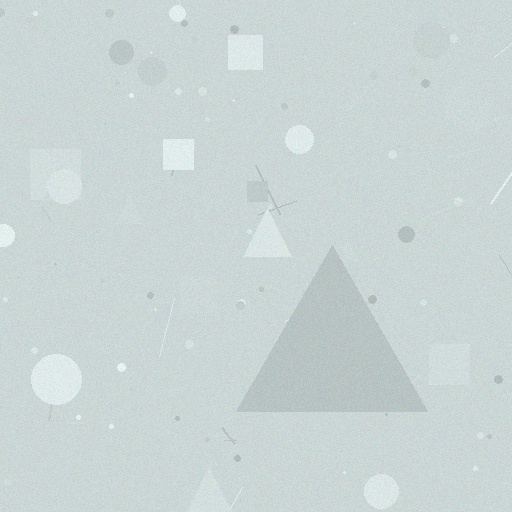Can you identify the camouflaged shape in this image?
The camouflaged shape is a triangle.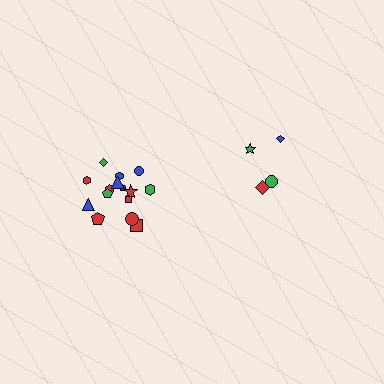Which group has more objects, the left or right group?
The left group.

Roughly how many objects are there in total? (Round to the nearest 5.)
Roughly 20 objects in total.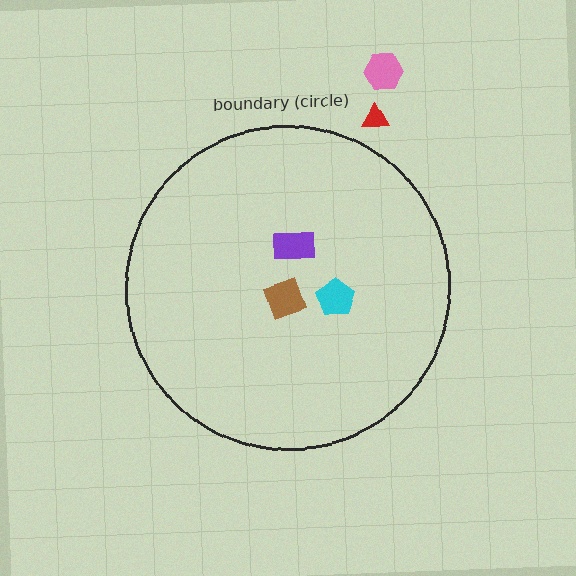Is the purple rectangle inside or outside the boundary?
Inside.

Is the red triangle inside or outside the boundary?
Outside.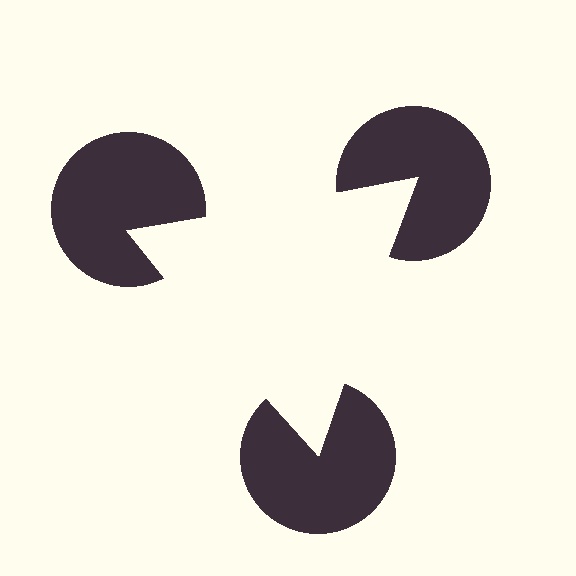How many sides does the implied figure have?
3 sides.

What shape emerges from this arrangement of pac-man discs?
An illusory triangle — its edges are inferred from the aligned wedge cuts in the pac-man discs, not physically drawn.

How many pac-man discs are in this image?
There are 3 — one at each vertex of the illusory triangle.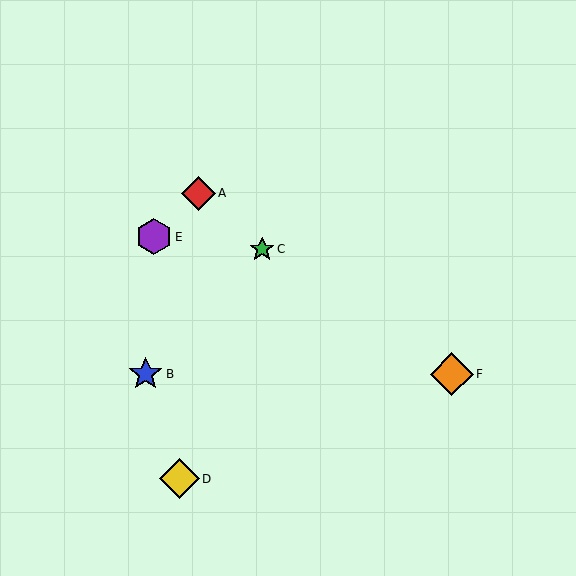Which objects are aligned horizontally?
Objects B, F are aligned horizontally.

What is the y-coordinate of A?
Object A is at y≈193.